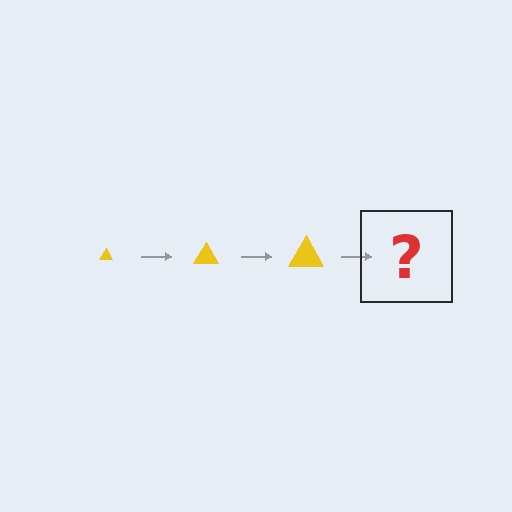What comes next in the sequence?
The next element should be a yellow triangle, larger than the previous one.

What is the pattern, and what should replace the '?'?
The pattern is that the triangle gets progressively larger each step. The '?' should be a yellow triangle, larger than the previous one.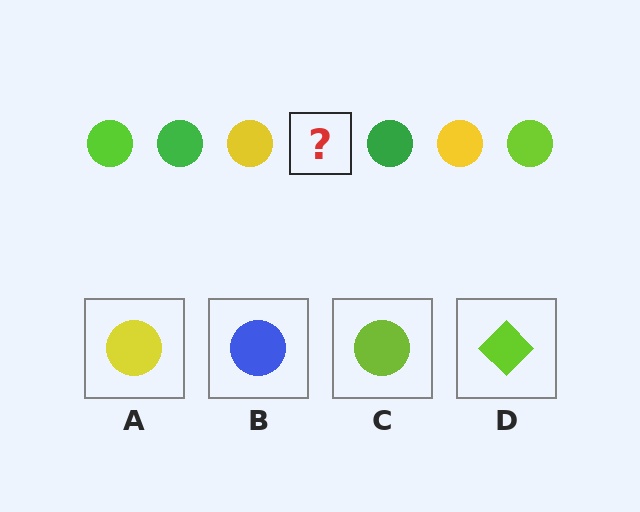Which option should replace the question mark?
Option C.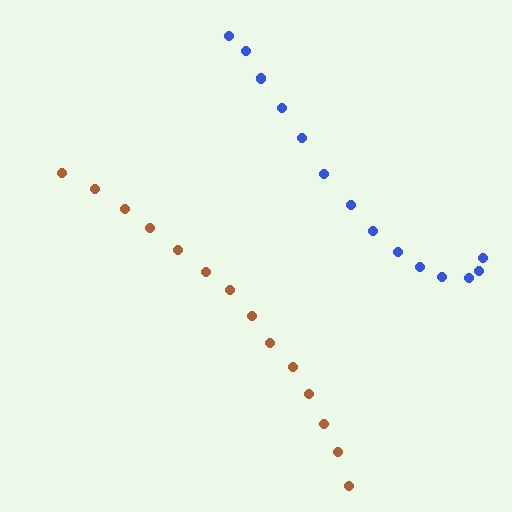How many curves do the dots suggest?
There are 2 distinct paths.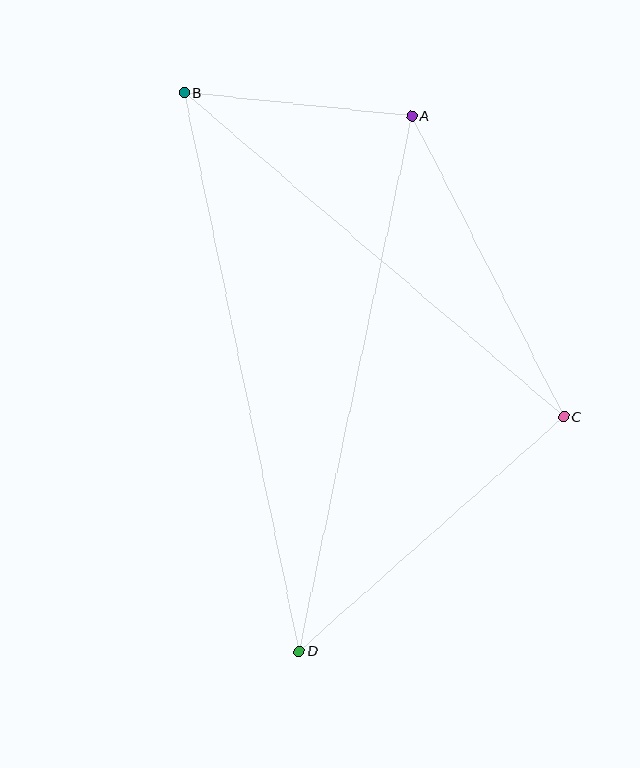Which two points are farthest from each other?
Points B and D are farthest from each other.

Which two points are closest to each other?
Points A and B are closest to each other.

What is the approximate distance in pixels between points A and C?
The distance between A and C is approximately 337 pixels.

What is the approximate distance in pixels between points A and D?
The distance between A and D is approximately 547 pixels.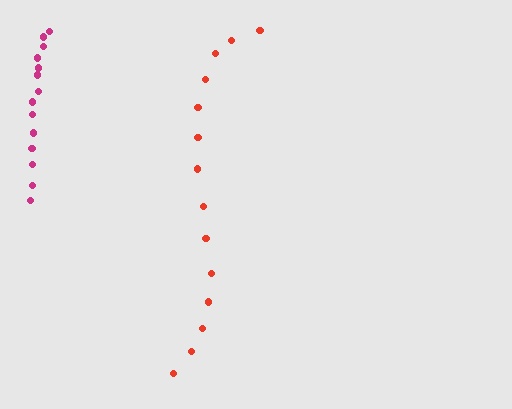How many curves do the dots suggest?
There are 2 distinct paths.